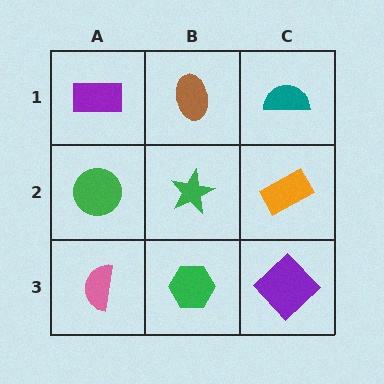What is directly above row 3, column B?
A green star.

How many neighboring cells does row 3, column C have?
2.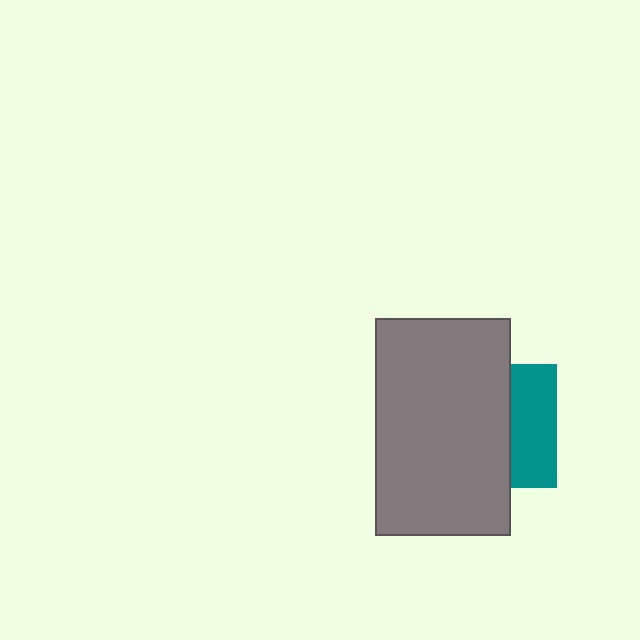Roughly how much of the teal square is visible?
A small part of it is visible (roughly 37%).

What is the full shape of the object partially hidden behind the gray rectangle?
The partially hidden object is a teal square.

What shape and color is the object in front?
The object in front is a gray rectangle.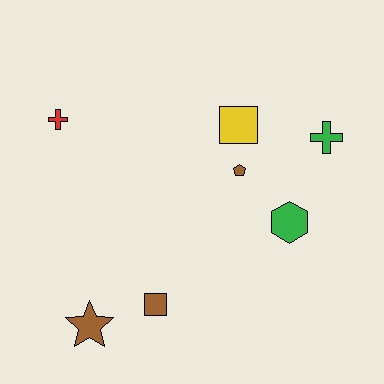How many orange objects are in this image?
There are no orange objects.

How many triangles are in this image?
There are no triangles.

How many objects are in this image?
There are 7 objects.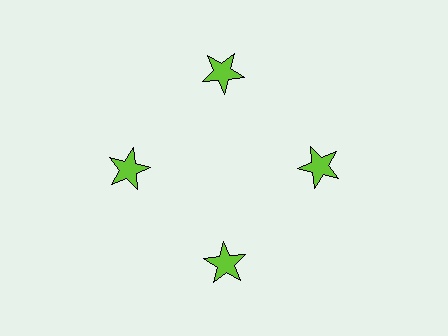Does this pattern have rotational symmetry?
Yes, this pattern has 4-fold rotational symmetry. It looks the same after rotating 90 degrees around the center.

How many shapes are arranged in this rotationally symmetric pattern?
There are 4 shapes, arranged in 4 groups of 1.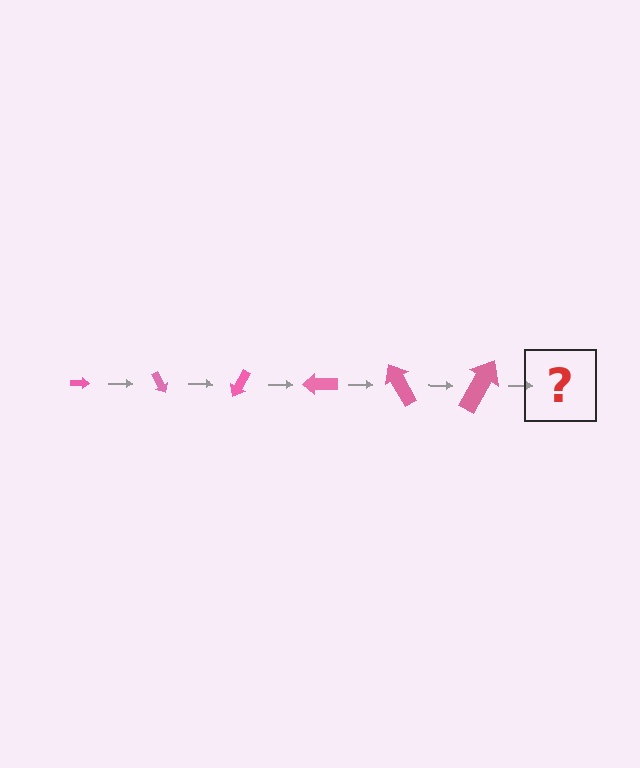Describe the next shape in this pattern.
It should be an arrow, larger than the previous one and rotated 360 degrees from the start.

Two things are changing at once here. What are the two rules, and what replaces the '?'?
The two rules are that the arrow grows larger each step and it rotates 60 degrees each step. The '?' should be an arrow, larger than the previous one and rotated 360 degrees from the start.